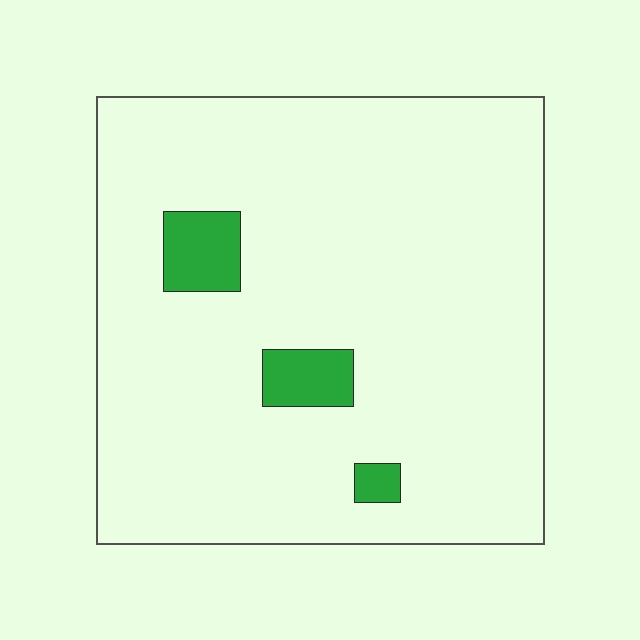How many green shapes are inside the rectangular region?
3.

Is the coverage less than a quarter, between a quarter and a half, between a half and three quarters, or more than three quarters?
Less than a quarter.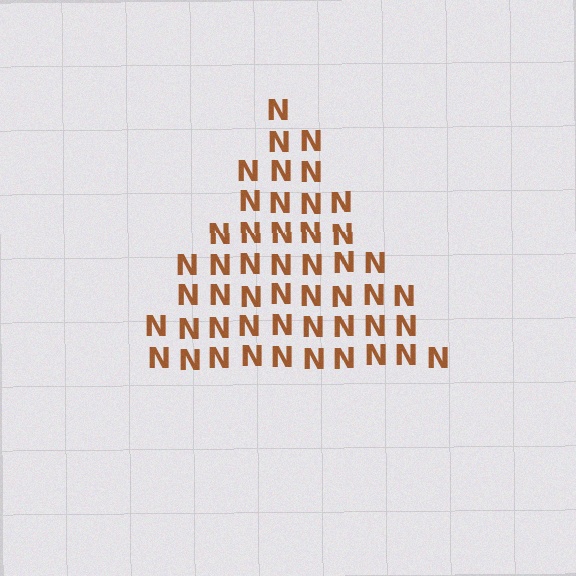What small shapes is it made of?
It is made of small letter N's.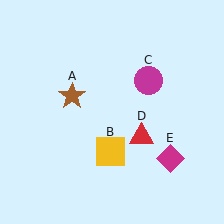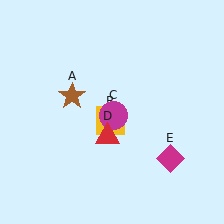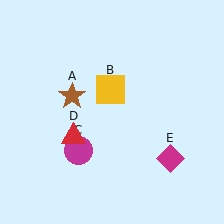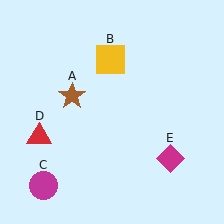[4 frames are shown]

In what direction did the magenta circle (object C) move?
The magenta circle (object C) moved down and to the left.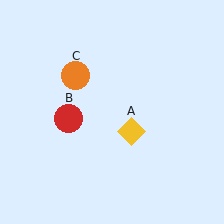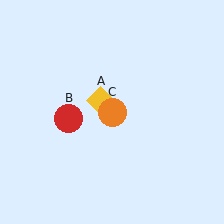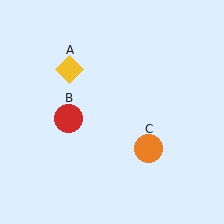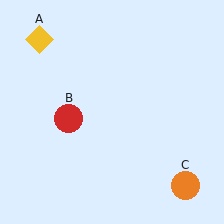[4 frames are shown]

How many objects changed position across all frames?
2 objects changed position: yellow diamond (object A), orange circle (object C).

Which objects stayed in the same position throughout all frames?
Red circle (object B) remained stationary.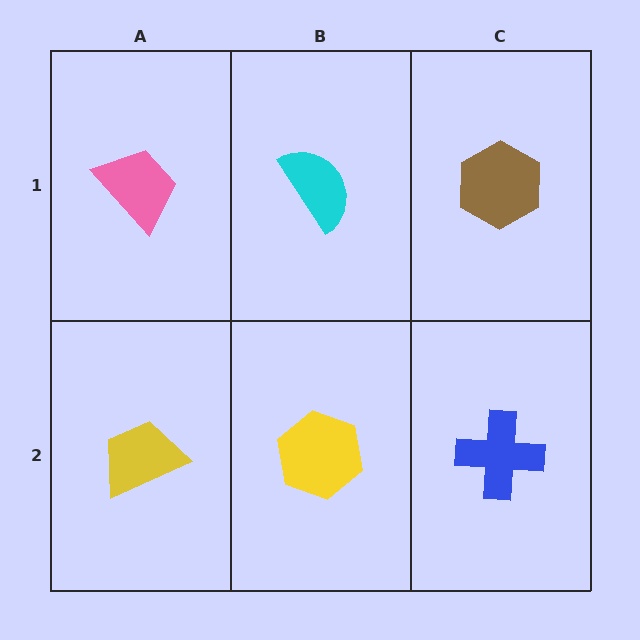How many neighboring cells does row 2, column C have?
2.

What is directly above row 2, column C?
A brown hexagon.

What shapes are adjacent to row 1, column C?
A blue cross (row 2, column C), a cyan semicircle (row 1, column B).